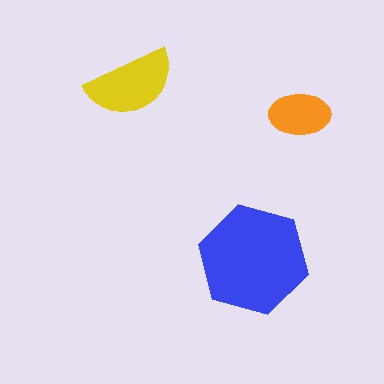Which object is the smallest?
The orange ellipse.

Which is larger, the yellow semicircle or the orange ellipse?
The yellow semicircle.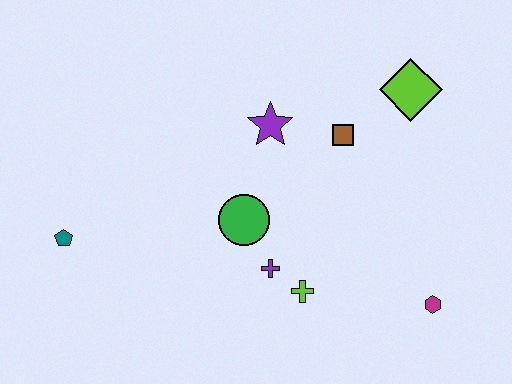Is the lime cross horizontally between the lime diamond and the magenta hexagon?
No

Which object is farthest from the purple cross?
The lime diamond is farthest from the purple cross.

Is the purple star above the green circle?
Yes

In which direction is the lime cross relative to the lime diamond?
The lime cross is below the lime diamond.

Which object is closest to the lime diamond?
The brown square is closest to the lime diamond.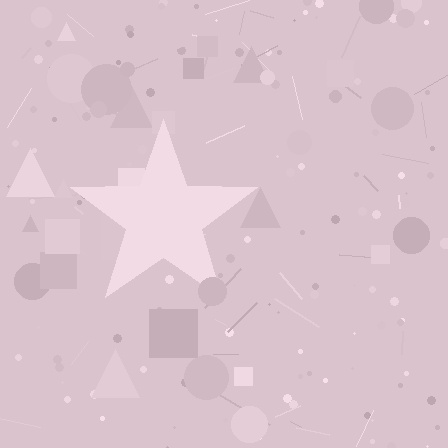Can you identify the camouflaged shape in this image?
The camouflaged shape is a star.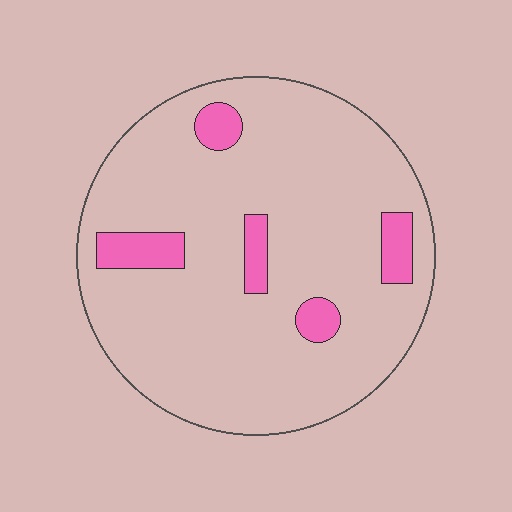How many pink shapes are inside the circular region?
5.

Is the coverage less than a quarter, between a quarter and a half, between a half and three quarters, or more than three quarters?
Less than a quarter.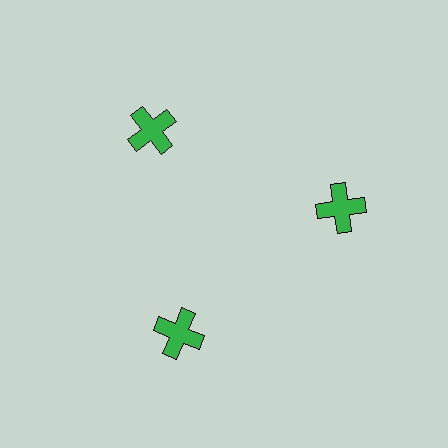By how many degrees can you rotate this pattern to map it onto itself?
The pattern maps onto itself every 120 degrees of rotation.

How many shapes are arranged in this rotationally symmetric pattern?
There are 3 shapes, arranged in 3 groups of 1.